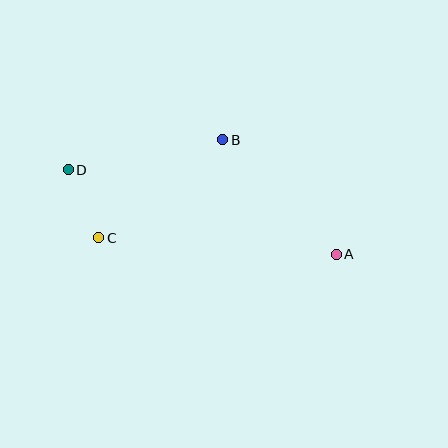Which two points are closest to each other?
Points C and D are closest to each other.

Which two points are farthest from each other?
Points A and D are farthest from each other.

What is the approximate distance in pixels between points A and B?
The distance between A and B is approximately 161 pixels.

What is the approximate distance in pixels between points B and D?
The distance between B and D is approximately 157 pixels.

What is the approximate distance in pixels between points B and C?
The distance between B and C is approximately 158 pixels.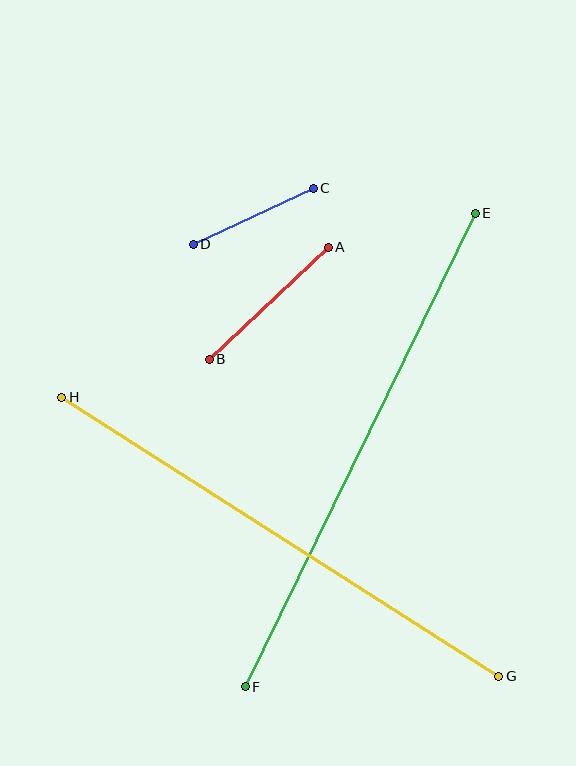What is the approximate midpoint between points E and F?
The midpoint is at approximately (360, 450) pixels.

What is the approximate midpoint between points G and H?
The midpoint is at approximately (280, 537) pixels.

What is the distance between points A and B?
The distance is approximately 163 pixels.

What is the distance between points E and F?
The distance is approximately 527 pixels.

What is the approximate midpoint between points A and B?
The midpoint is at approximately (269, 303) pixels.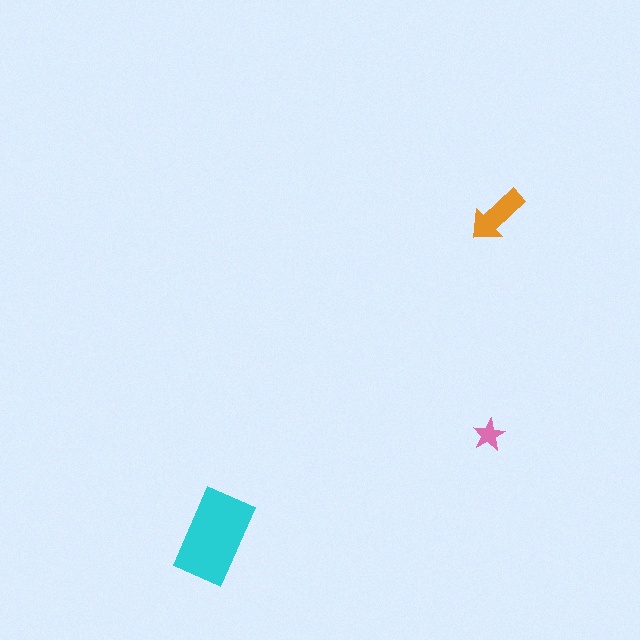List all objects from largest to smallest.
The cyan rectangle, the orange arrow, the pink star.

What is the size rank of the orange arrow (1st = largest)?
2nd.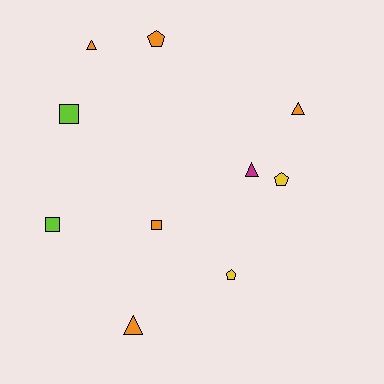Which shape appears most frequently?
Triangle, with 4 objects.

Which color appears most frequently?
Orange, with 5 objects.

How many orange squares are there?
There is 1 orange square.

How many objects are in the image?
There are 10 objects.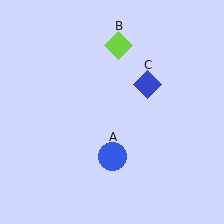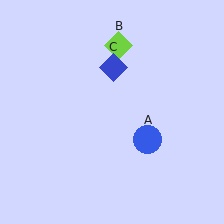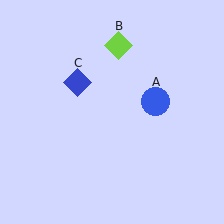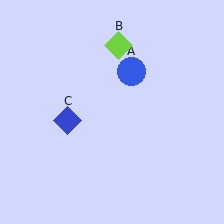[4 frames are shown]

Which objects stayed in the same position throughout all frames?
Lime diamond (object B) remained stationary.